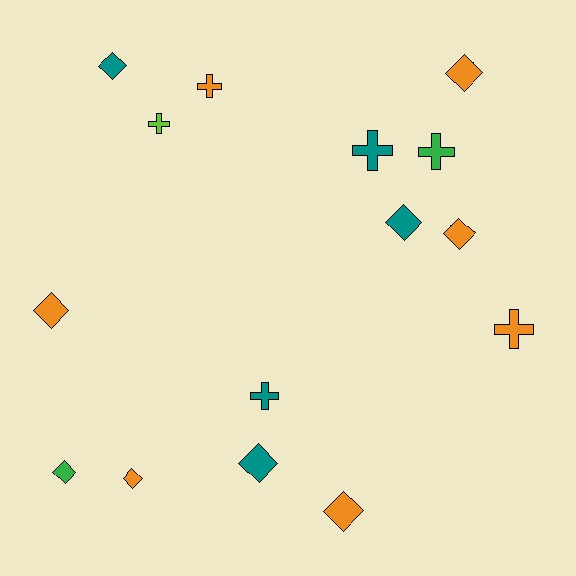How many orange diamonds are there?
There are 5 orange diamonds.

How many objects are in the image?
There are 15 objects.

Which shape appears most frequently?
Diamond, with 9 objects.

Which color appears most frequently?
Orange, with 7 objects.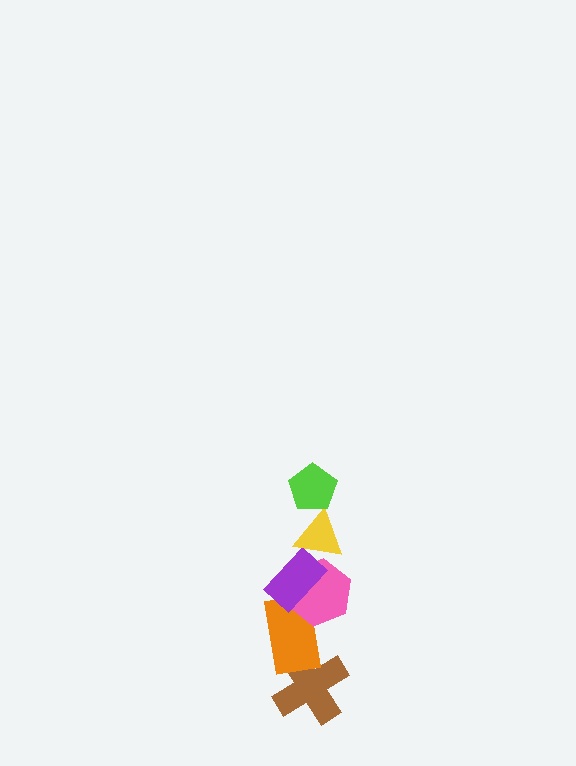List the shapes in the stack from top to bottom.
From top to bottom: the lime pentagon, the yellow triangle, the purple rectangle, the pink hexagon, the orange rectangle, the brown cross.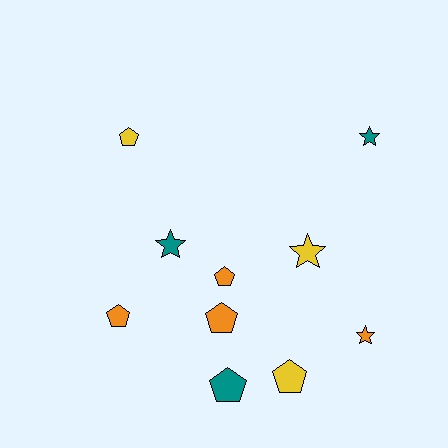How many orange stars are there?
There is 1 orange star.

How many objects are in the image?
There are 10 objects.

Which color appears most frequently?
Orange, with 4 objects.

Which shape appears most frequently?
Pentagon, with 6 objects.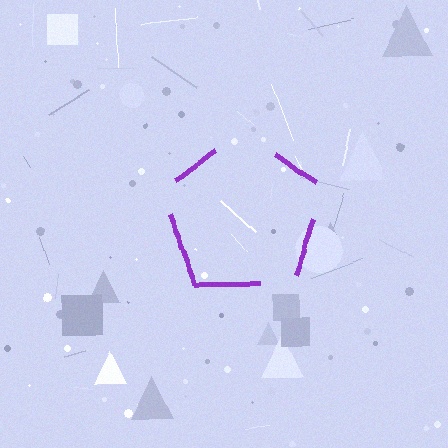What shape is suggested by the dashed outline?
The dashed outline suggests a pentagon.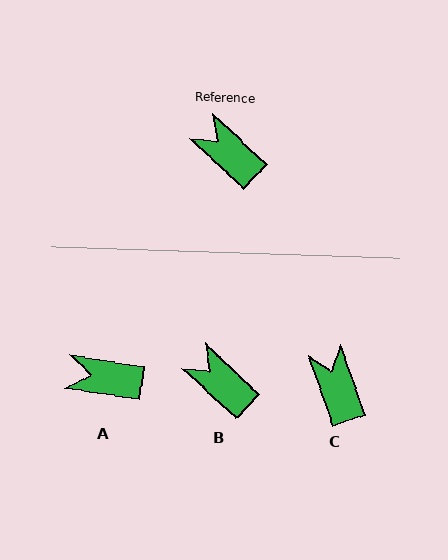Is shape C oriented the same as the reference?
No, it is off by about 27 degrees.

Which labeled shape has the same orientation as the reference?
B.